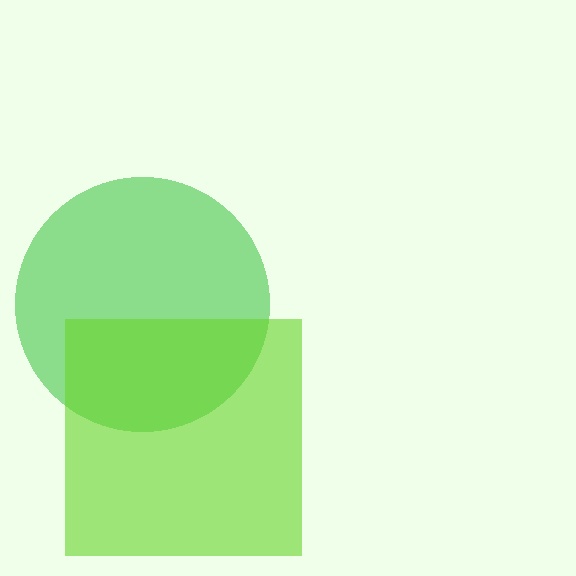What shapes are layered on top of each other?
The layered shapes are: a green circle, a lime square.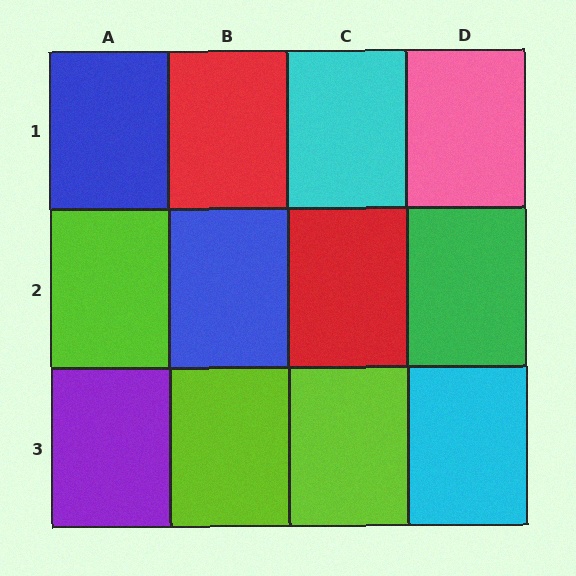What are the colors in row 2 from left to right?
Lime, blue, red, green.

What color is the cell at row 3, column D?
Cyan.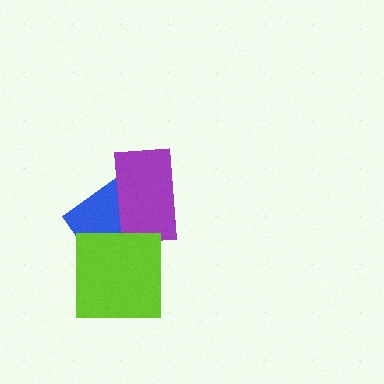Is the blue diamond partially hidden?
Yes, it is partially covered by another shape.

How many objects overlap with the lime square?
1 object overlaps with the lime square.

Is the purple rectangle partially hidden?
No, no other shape covers it.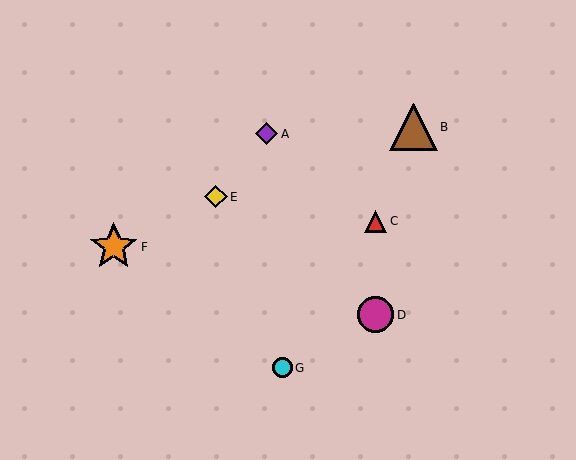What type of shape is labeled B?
Shape B is a brown triangle.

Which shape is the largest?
The orange star (labeled F) is the largest.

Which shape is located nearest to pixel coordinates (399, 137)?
The brown triangle (labeled B) at (414, 127) is nearest to that location.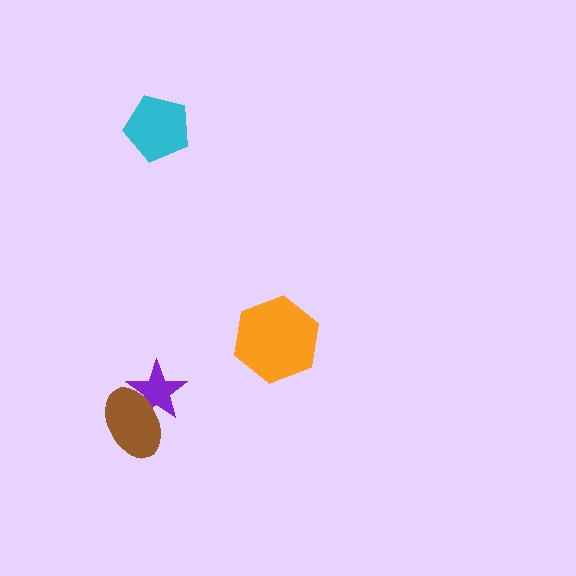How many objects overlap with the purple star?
1 object overlaps with the purple star.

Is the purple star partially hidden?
Yes, it is partially covered by another shape.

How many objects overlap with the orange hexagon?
0 objects overlap with the orange hexagon.